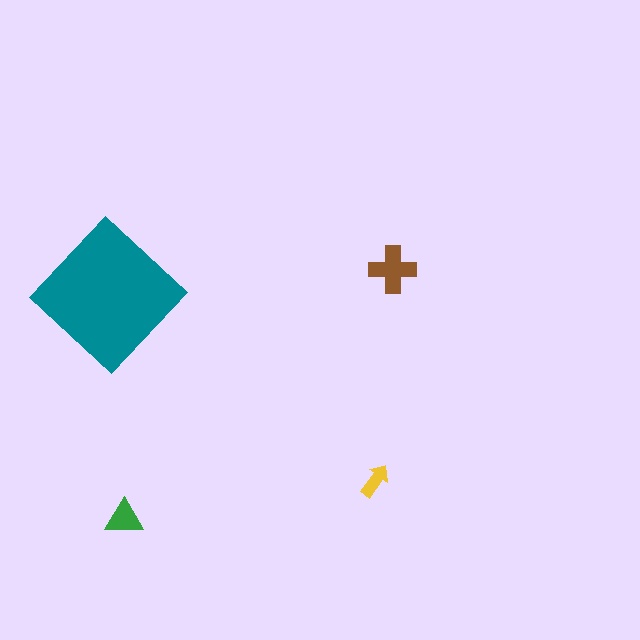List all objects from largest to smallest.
The teal diamond, the brown cross, the green triangle, the yellow arrow.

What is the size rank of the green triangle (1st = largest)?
3rd.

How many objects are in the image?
There are 4 objects in the image.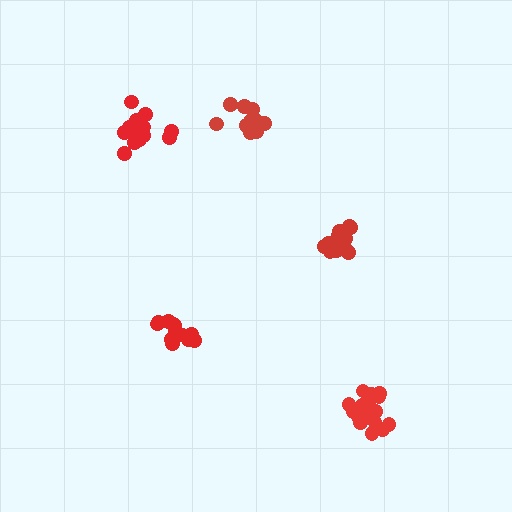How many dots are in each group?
Group 1: 18 dots, Group 2: 13 dots, Group 3: 14 dots, Group 4: 18 dots, Group 5: 14 dots (77 total).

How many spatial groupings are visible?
There are 5 spatial groupings.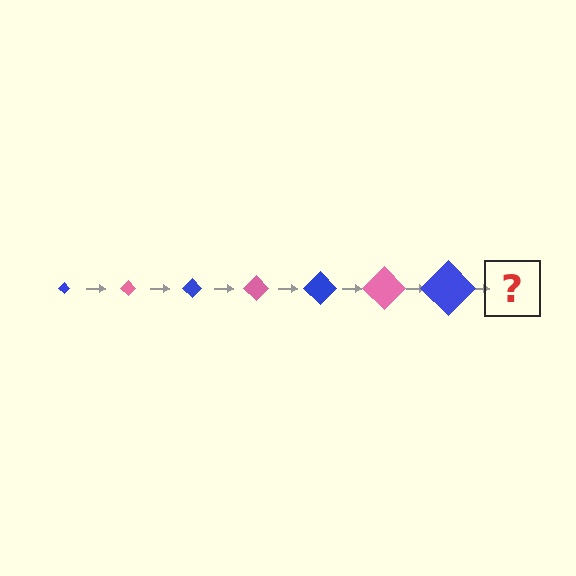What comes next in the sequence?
The next element should be a pink diamond, larger than the previous one.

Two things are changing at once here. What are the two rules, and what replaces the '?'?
The two rules are that the diamond grows larger each step and the color cycles through blue and pink. The '?' should be a pink diamond, larger than the previous one.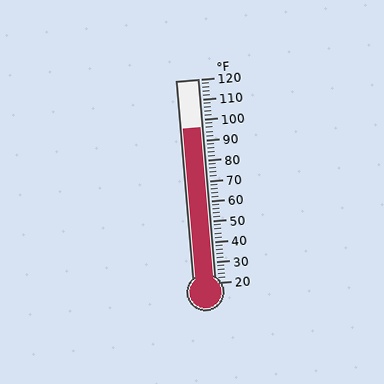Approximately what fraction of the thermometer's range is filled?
The thermometer is filled to approximately 75% of its range.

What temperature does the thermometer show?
The thermometer shows approximately 96°F.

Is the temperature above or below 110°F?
The temperature is below 110°F.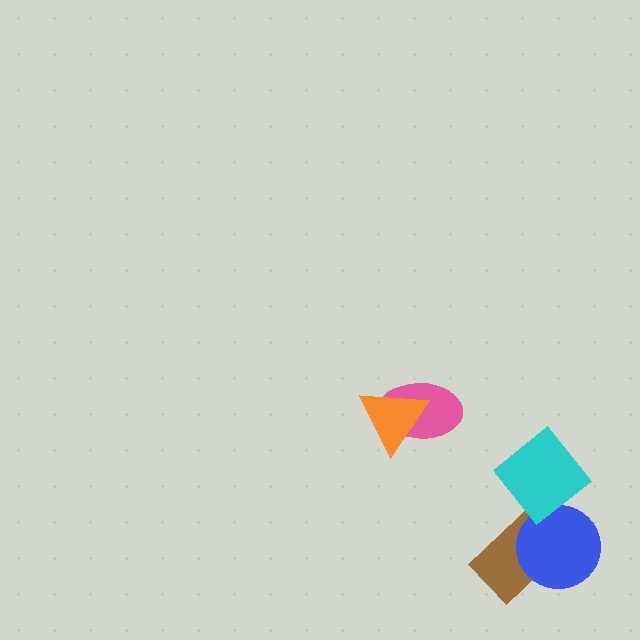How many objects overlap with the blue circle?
2 objects overlap with the blue circle.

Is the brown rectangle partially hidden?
Yes, it is partially covered by another shape.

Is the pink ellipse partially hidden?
Yes, it is partially covered by another shape.